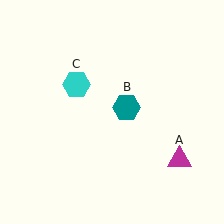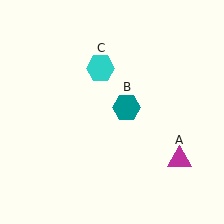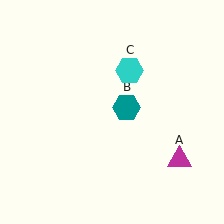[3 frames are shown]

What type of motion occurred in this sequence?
The cyan hexagon (object C) rotated clockwise around the center of the scene.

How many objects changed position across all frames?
1 object changed position: cyan hexagon (object C).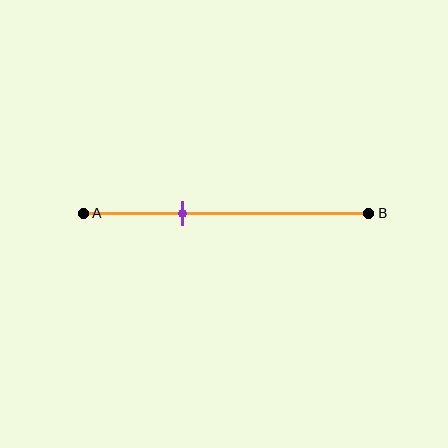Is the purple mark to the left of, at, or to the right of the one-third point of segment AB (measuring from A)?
The purple mark is approximately at the one-third point of segment AB.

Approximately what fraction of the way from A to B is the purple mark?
The purple mark is approximately 35% of the way from A to B.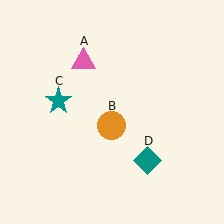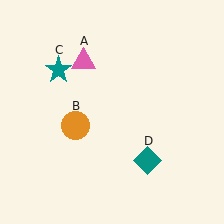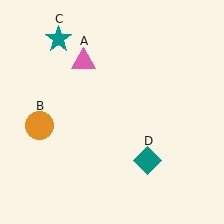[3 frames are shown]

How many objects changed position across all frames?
2 objects changed position: orange circle (object B), teal star (object C).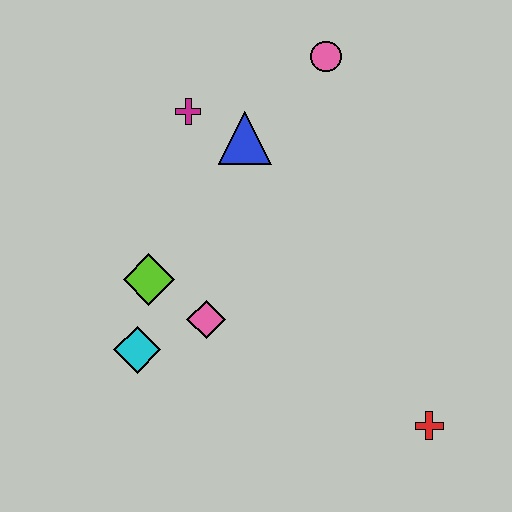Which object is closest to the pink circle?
The blue triangle is closest to the pink circle.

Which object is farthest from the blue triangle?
The red cross is farthest from the blue triangle.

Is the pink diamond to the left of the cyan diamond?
No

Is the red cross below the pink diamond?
Yes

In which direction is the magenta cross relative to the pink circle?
The magenta cross is to the left of the pink circle.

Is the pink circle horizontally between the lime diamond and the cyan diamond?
No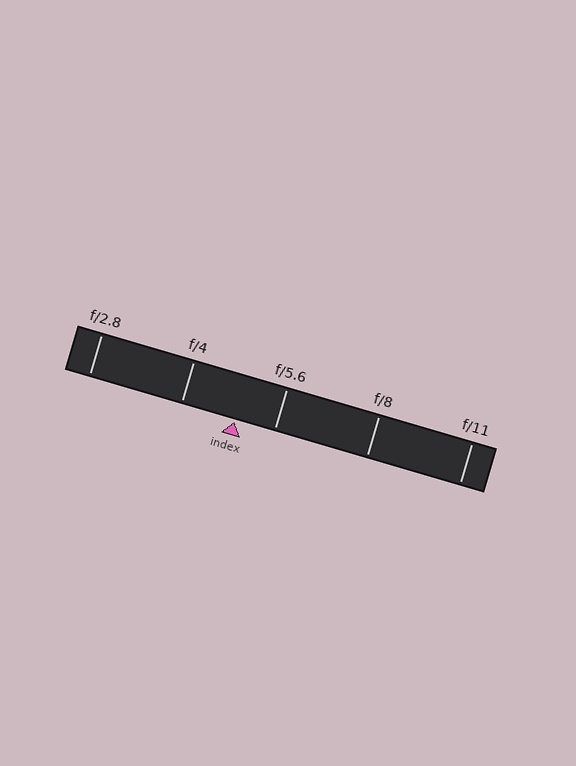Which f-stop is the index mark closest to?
The index mark is closest to f/5.6.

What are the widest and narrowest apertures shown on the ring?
The widest aperture shown is f/2.8 and the narrowest is f/11.